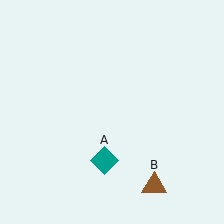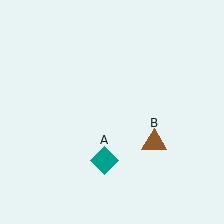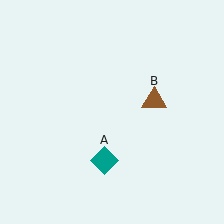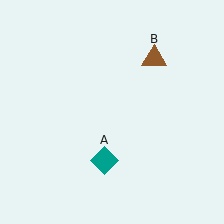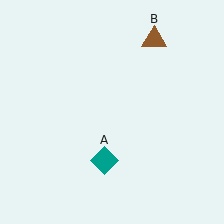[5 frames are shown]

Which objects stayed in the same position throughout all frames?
Teal diamond (object A) remained stationary.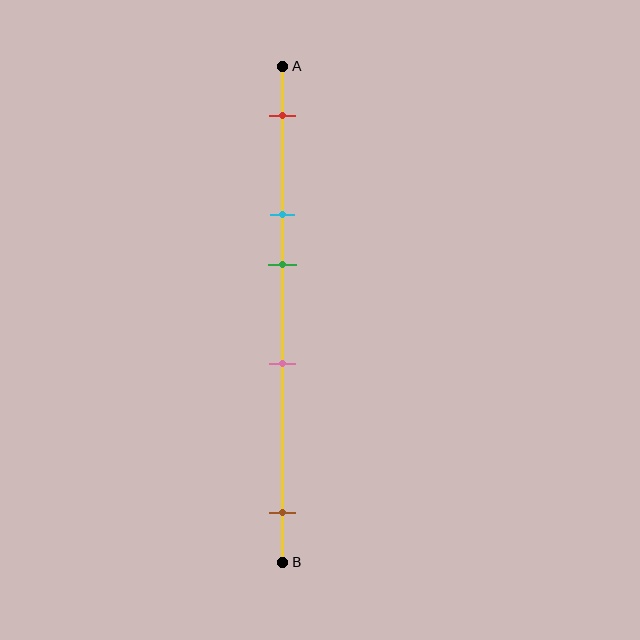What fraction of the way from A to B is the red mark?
The red mark is approximately 10% (0.1) of the way from A to B.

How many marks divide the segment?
There are 5 marks dividing the segment.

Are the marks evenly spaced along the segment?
No, the marks are not evenly spaced.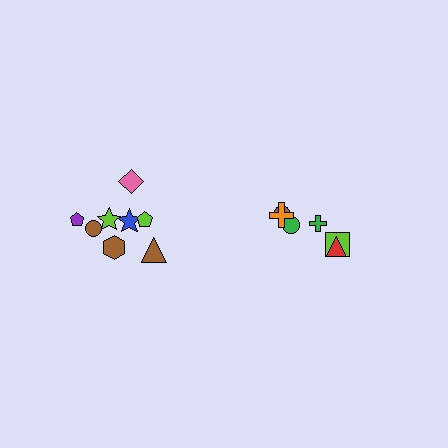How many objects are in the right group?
There are 6 objects.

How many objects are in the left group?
There are 8 objects.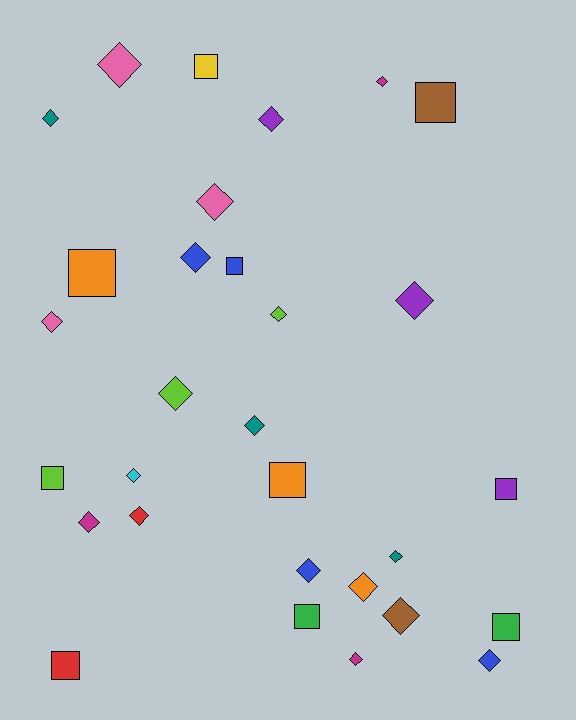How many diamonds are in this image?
There are 20 diamonds.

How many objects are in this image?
There are 30 objects.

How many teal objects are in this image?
There are 3 teal objects.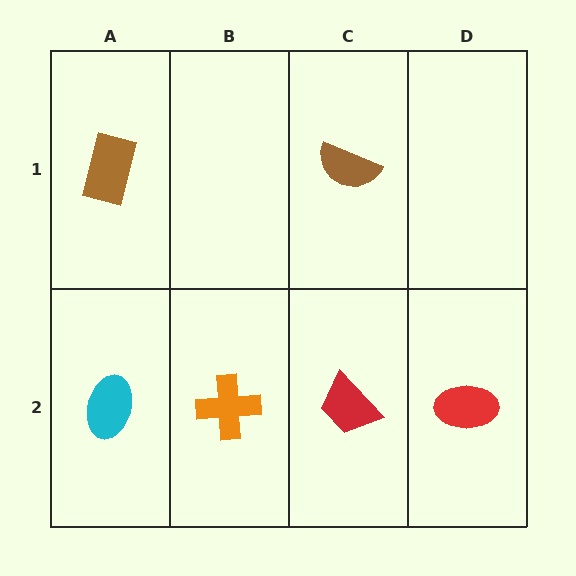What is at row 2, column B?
An orange cross.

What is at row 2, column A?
A cyan ellipse.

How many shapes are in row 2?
4 shapes.